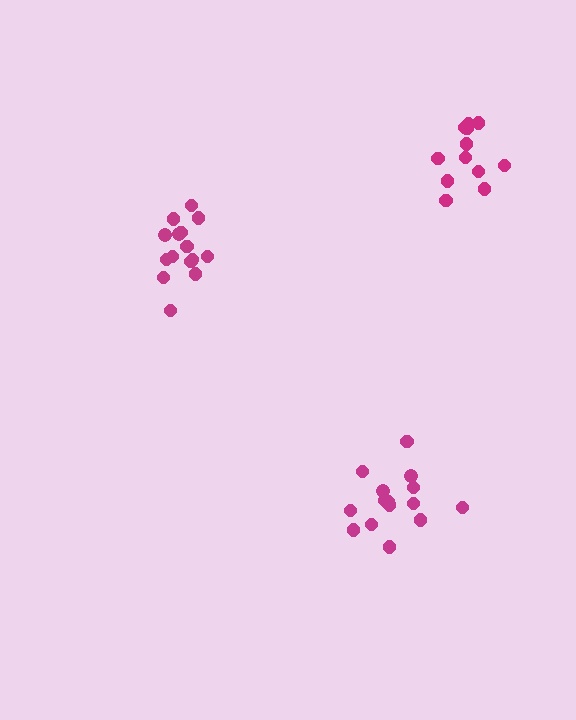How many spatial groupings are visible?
There are 3 spatial groupings.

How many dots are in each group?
Group 1: 15 dots, Group 2: 15 dots, Group 3: 12 dots (42 total).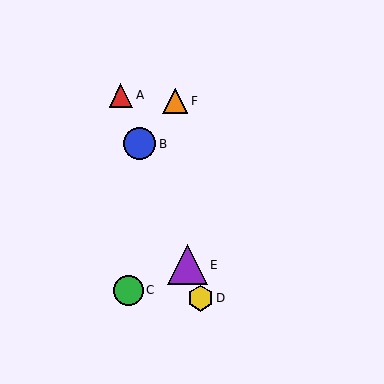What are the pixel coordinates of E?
Object E is at (187, 265).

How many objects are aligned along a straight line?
4 objects (A, B, D, E) are aligned along a straight line.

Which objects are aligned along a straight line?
Objects A, B, D, E are aligned along a straight line.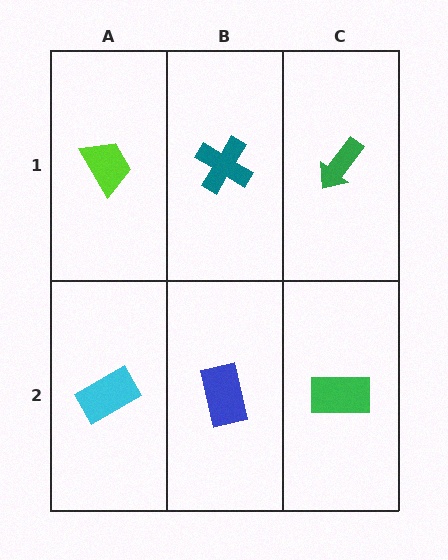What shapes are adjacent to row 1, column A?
A cyan rectangle (row 2, column A), a teal cross (row 1, column B).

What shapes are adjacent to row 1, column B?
A blue rectangle (row 2, column B), a lime trapezoid (row 1, column A), a green arrow (row 1, column C).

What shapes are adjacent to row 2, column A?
A lime trapezoid (row 1, column A), a blue rectangle (row 2, column B).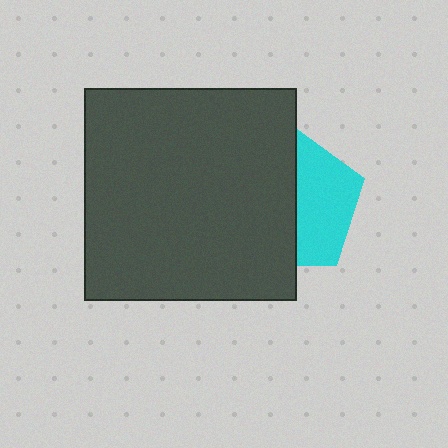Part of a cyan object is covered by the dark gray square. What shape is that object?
It is a pentagon.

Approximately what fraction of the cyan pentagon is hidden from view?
Roughly 57% of the cyan pentagon is hidden behind the dark gray square.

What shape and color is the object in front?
The object in front is a dark gray square.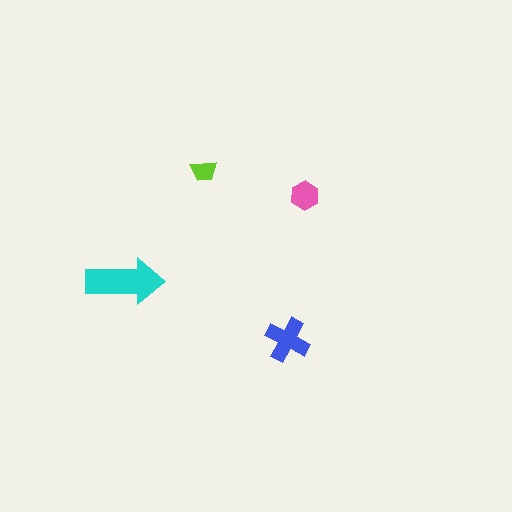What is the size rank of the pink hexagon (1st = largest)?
3rd.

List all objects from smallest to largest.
The lime trapezoid, the pink hexagon, the blue cross, the cyan arrow.